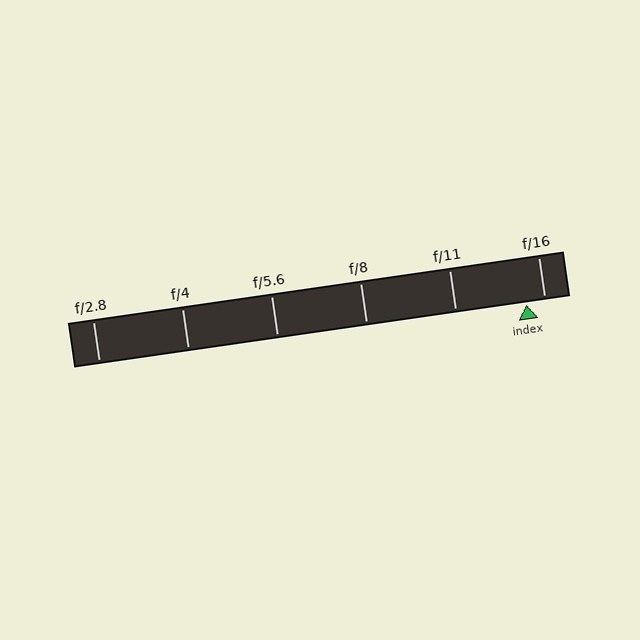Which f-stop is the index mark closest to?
The index mark is closest to f/16.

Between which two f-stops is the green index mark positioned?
The index mark is between f/11 and f/16.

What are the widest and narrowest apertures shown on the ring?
The widest aperture shown is f/2.8 and the narrowest is f/16.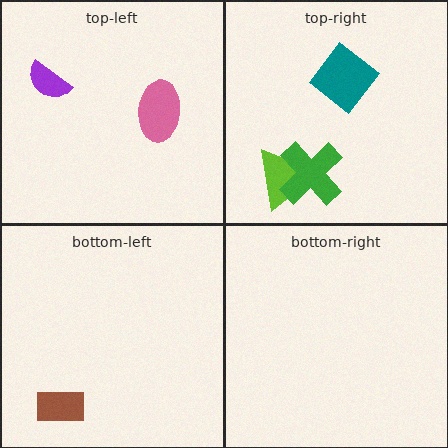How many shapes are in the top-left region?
2.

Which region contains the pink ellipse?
The top-left region.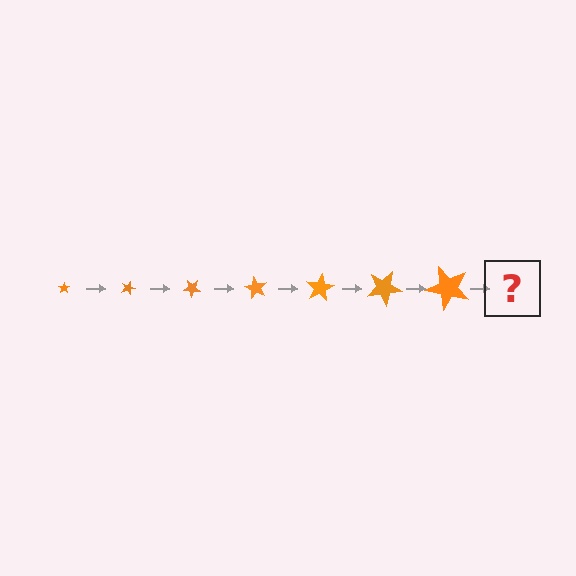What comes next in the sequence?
The next element should be a star, larger than the previous one and rotated 140 degrees from the start.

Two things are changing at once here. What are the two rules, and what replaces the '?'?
The two rules are that the star grows larger each step and it rotates 20 degrees each step. The '?' should be a star, larger than the previous one and rotated 140 degrees from the start.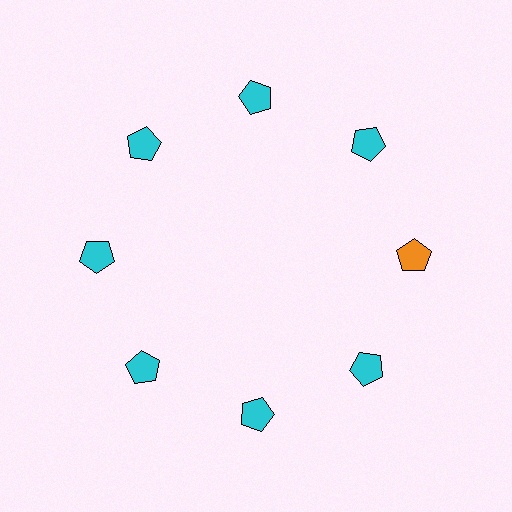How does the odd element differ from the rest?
It has a different color: orange instead of cyan.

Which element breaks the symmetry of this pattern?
The orange pentagon at roughly the 3 o'clock position breaks the symmetry. All other shapes are cyan pentagons.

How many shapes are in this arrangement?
There are 8 shapes arranged in a ring pattern.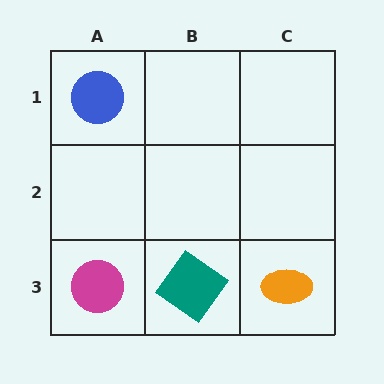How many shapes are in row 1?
1 shape.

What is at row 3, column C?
An orange ellipse.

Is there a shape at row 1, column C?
No, that cell is empty.